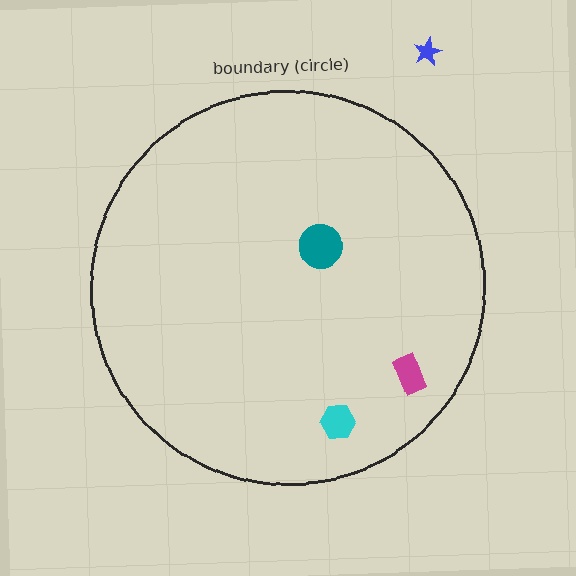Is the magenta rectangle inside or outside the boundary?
Inside.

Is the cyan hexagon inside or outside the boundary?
Inside.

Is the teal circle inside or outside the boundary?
Inside.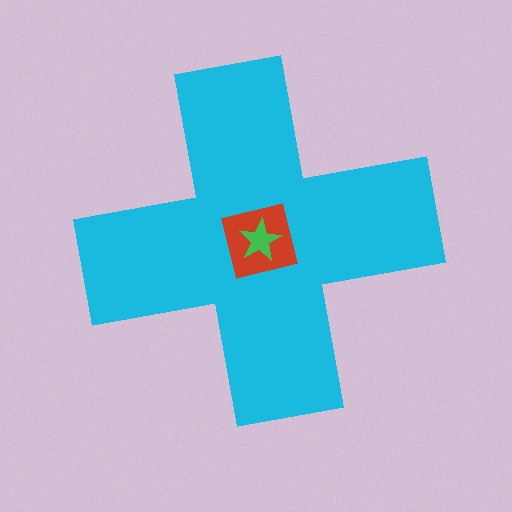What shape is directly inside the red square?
The green star.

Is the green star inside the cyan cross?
Yes.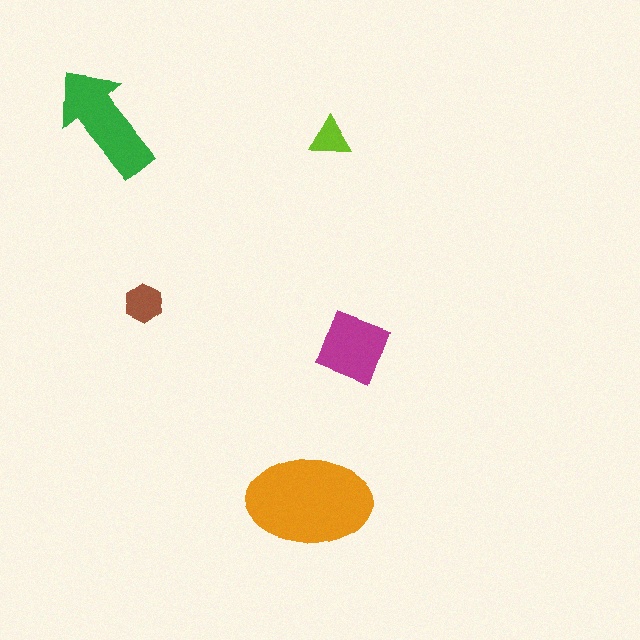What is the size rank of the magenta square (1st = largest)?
3rd.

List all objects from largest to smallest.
The orange ellipse, the green arrow, the magenta square, the brown hexagon, the lime triangle.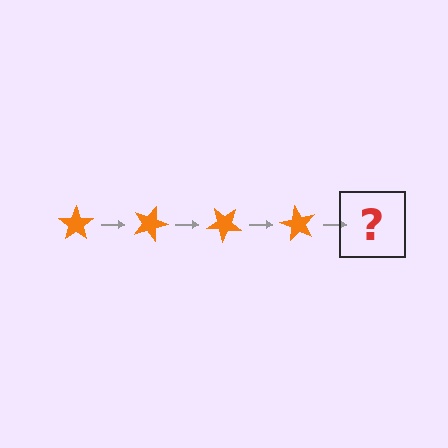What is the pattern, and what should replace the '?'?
The pattern is that the star rotates 20 degrees each step. The '?' should be an orange star rotated 80 degrees.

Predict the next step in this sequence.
The next step is an orange star rotated 80 degrees.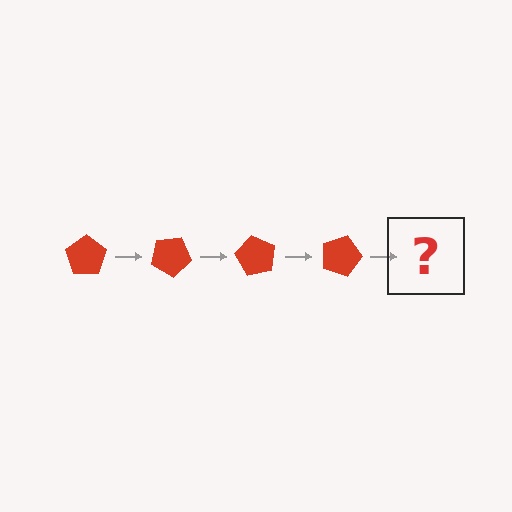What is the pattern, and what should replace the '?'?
The pattern is that the pentagon rotates 30 degrees each step. The '?' should be a red pentagon rotated 120 degrees.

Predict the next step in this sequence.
The next step is a red pentagon rotated 120 degrees.